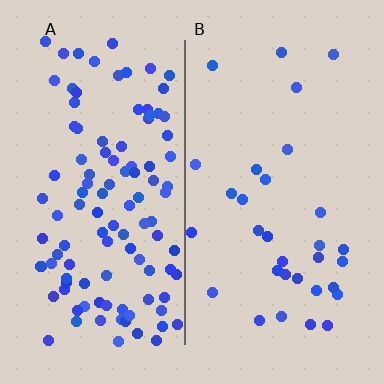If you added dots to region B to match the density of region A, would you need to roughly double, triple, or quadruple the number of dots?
Approximately triple.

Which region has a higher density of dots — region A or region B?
A (the left).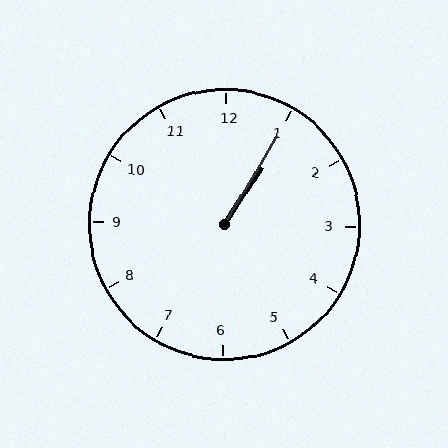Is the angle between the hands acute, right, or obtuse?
It is acute.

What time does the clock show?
1:05.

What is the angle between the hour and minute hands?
Approximately 2 degrees.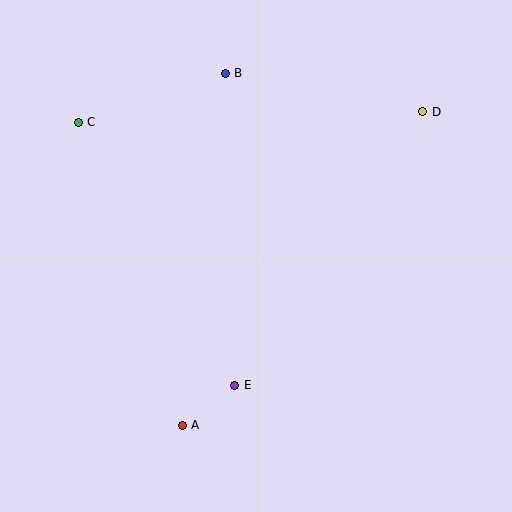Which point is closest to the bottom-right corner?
Point E is closest to the bottom-right corner.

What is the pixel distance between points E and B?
The distance between E and B is 312 pixels.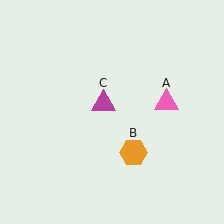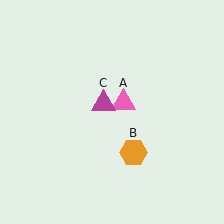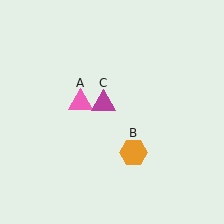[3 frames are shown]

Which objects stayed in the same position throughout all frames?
Orange hexagon (object B) and magenta triangle (object C) remained stationary.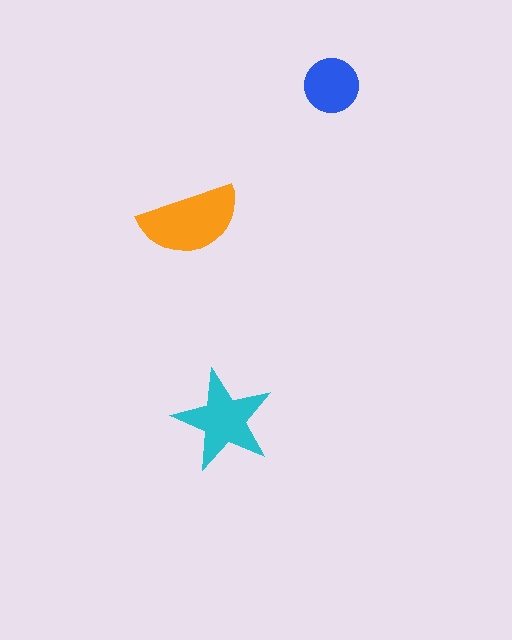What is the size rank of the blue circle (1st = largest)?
3rd.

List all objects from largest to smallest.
The orange semicircle, the cyan star, the blue circle.